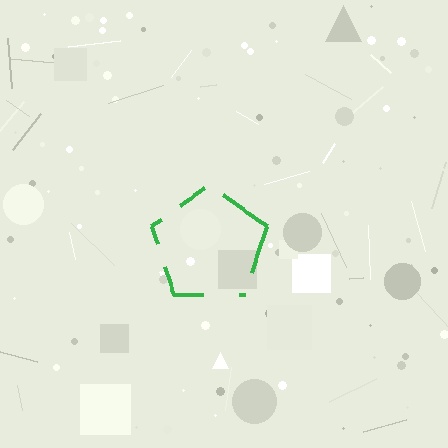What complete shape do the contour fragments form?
The contour fragments form a pentagon.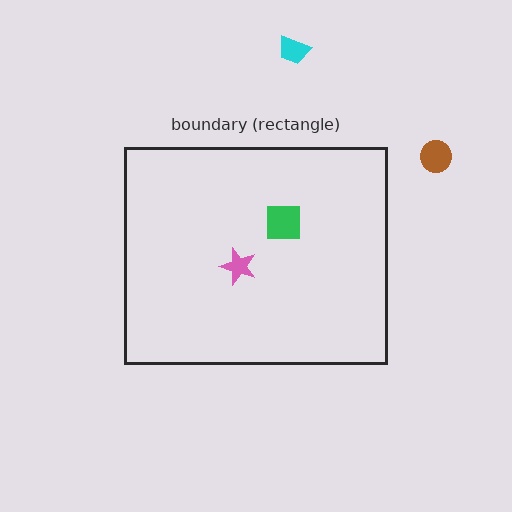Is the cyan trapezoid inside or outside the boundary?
Outside.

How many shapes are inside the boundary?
2 inside, 2 outside.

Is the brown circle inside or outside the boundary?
Outside.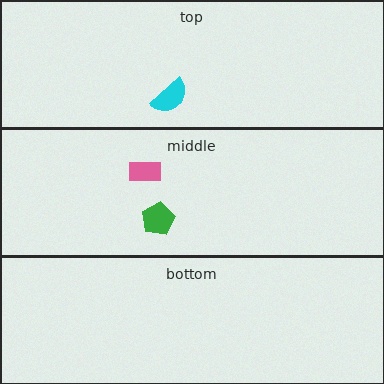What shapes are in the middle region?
The green pentagon, the pink rectangle.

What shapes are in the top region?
The cyan semicircle.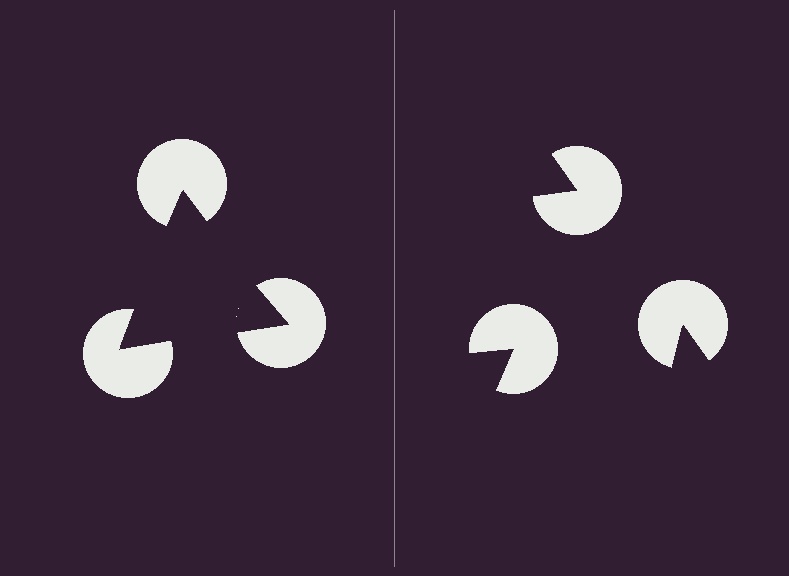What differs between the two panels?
The pac-man discs are positioned identically on both sides; only the wedge orientations differ. On the left they align to a triangle; on the right they are misaligned.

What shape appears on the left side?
An illusory triangle.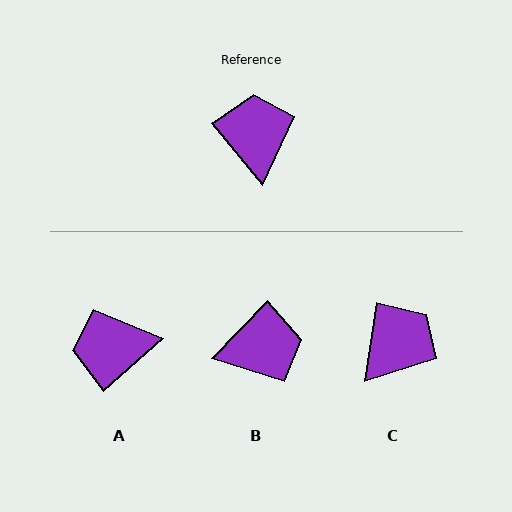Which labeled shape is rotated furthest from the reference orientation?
A, about 92 degrees away.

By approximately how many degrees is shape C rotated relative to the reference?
Approximately 48 degrees clockwise.